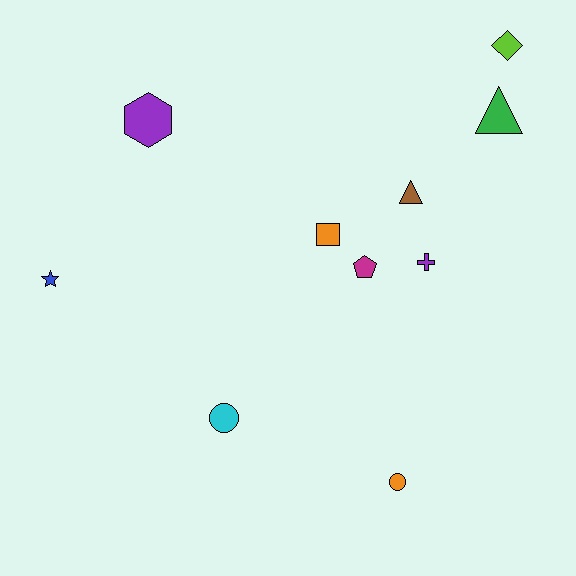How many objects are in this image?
There are 10 objects.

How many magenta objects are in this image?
There is 1 magenta object.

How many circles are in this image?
There are 2 circles.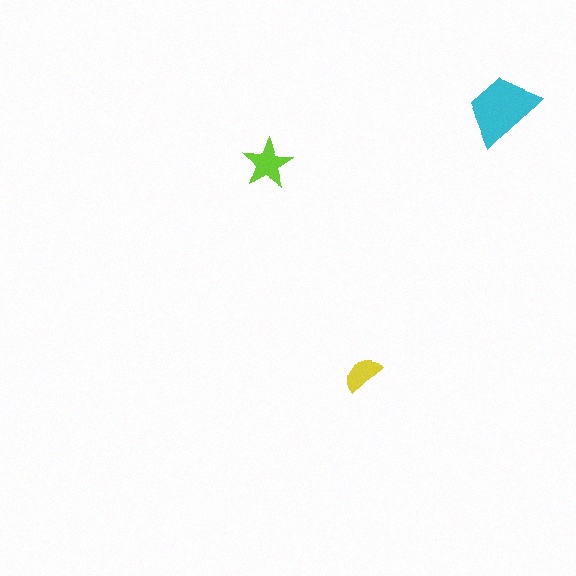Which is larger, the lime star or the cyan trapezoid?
The cyan trapezoid.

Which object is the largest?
The cyan trapezoid.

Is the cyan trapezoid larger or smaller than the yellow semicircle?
Larger.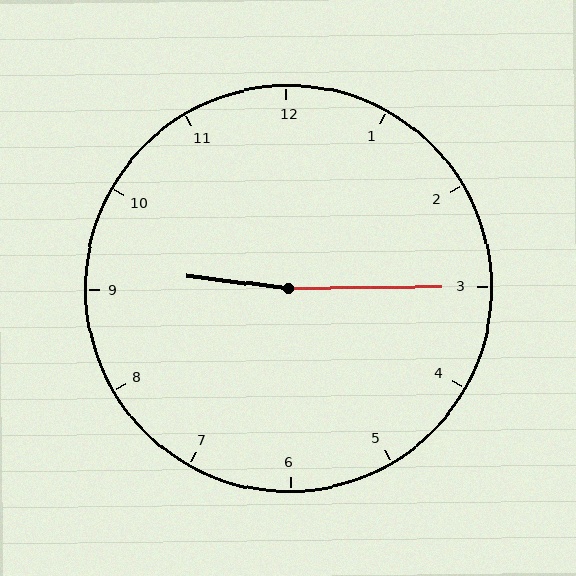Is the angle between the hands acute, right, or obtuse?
It is obtuse.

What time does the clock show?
9:15.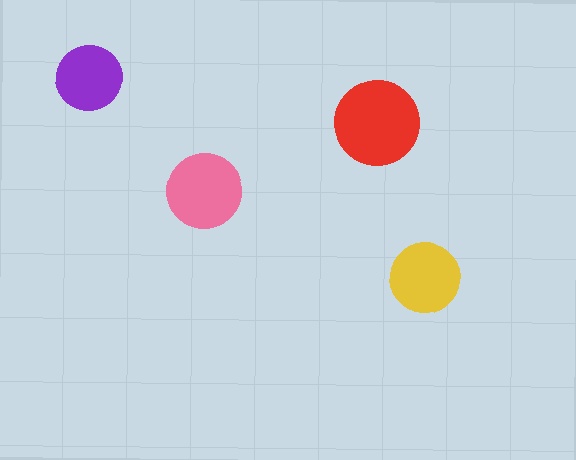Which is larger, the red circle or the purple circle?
The red one.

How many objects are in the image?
There are 4 objects in the image.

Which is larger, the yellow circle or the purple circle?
The yellow one.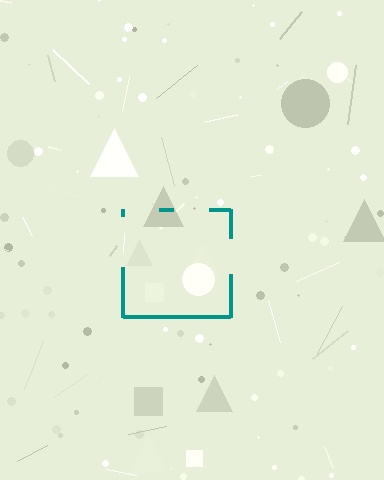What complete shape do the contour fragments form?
The contour fragments form a square.